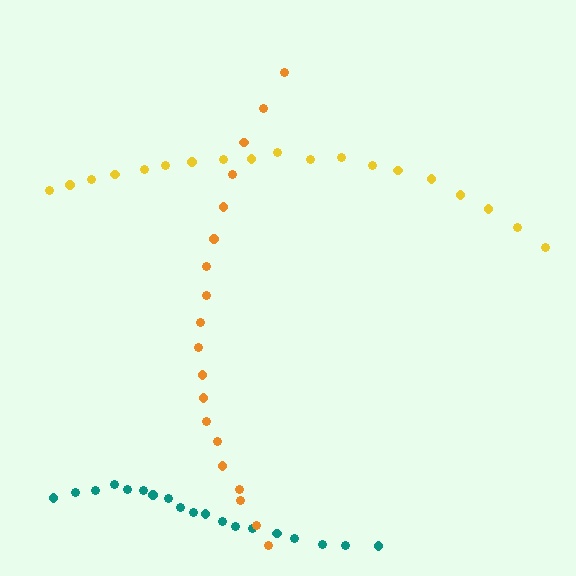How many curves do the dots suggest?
There are 3 distinct paths.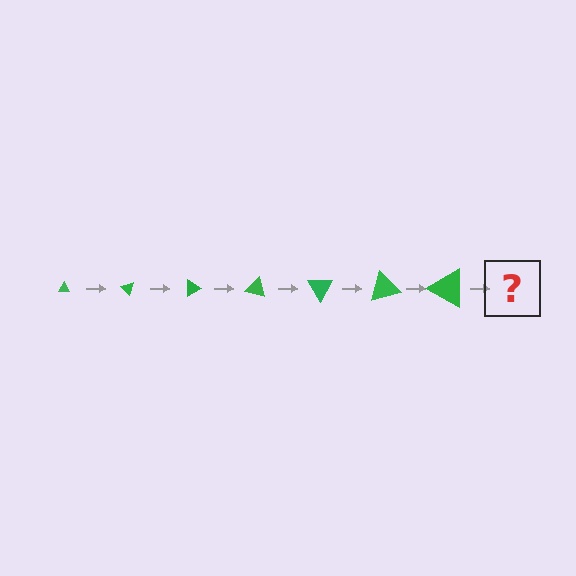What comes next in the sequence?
The next element should be a triangle, larger than the previous one and rotated 315 degrees from the start.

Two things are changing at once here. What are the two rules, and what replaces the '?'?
The two rules are that the triangle grows larger each step and it rotates 45 degrees each step. The '?' should be a triangle, larger than the previous one and rotated 315 degrees from the start.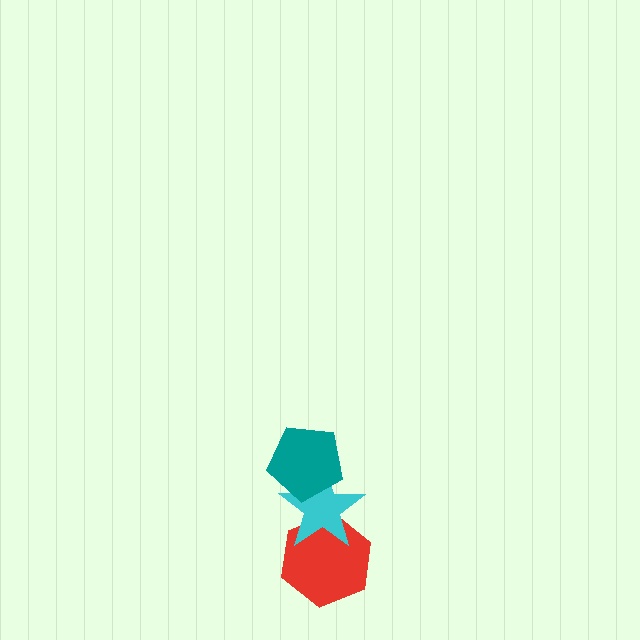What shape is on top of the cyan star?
The teal pentagon is on top of the cyan star.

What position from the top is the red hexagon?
The red hexagon is 3rd from the top.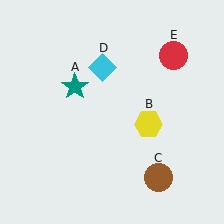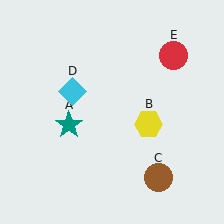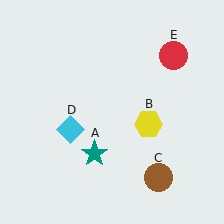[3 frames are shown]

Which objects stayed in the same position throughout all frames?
Yellow hexagon (object B) and brown circle (object C) and red circle (object E) remained stationary.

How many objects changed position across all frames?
2 objects changed position: teal star (object A), cyan diamond (object D).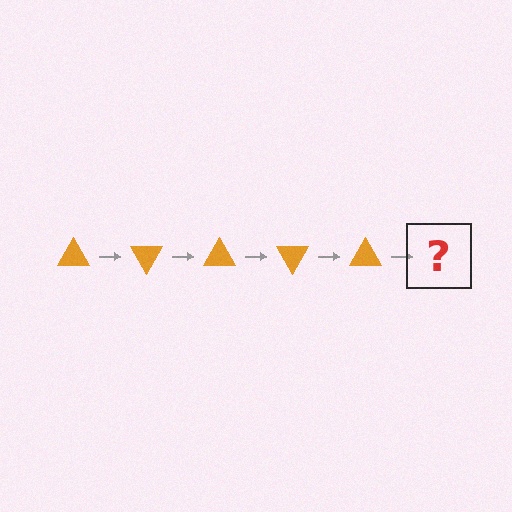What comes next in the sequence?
The next element should be an orange triangle rotated 300 degrees.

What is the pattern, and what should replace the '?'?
The pattern is that the triangle rotates 60 degrees each step. The '?' should be an orange triangle rotated 300 degrees.